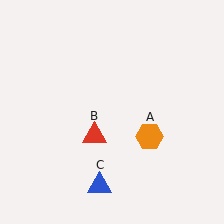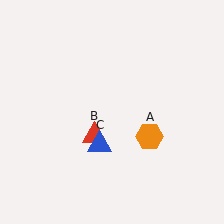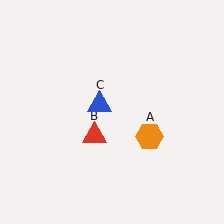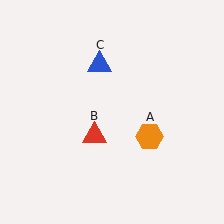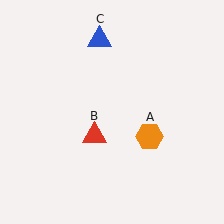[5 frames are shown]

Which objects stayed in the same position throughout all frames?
Orange hexagon (object A) and red triangle (object B) remained stationary.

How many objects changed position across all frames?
1 object changed position: blue triangle (object C).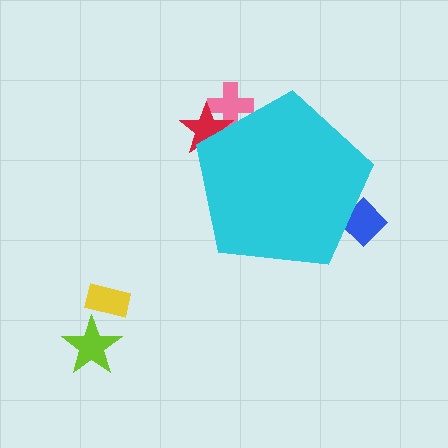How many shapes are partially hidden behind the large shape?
3 shapes are partially hidden.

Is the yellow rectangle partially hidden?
No, the yellow rectangle is fully visible.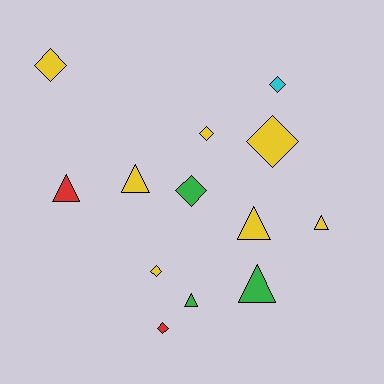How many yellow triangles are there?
There are 3 yellow triangles.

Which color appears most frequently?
Yellow, with 7 objects.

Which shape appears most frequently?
Diamond, with 7 objects.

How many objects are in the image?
There are 13 objects.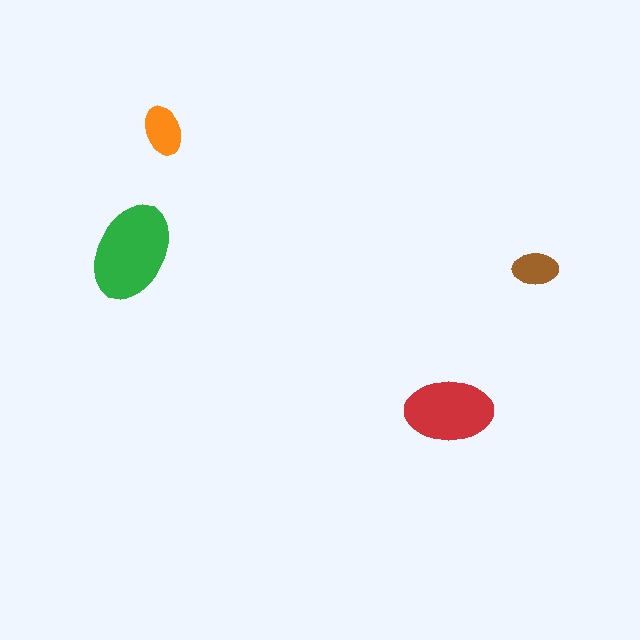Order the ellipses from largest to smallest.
the green one, the red one, the orange one, the brown one.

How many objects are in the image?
There are 4 objects in the image.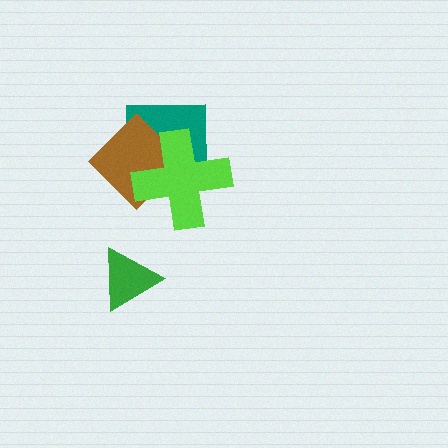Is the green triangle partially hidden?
No, no other shape covers it.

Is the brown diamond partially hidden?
Yes, it is partially covered by another shape.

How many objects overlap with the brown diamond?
2 objects overlap with the brown diamond.